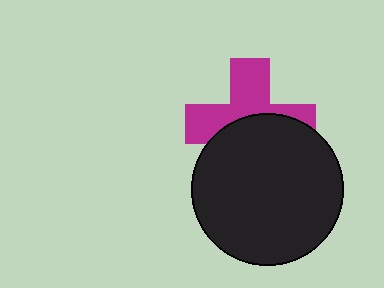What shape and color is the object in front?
The object in front is a black circle.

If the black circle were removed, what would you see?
You would see the complete magenta cross.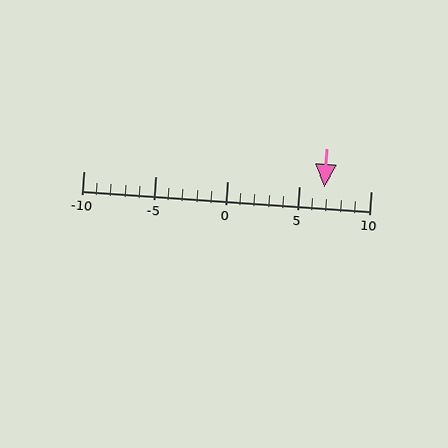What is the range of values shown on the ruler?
The ruler shows values from -10 to 10.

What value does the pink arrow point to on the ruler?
The pink arrow points to approximately 7.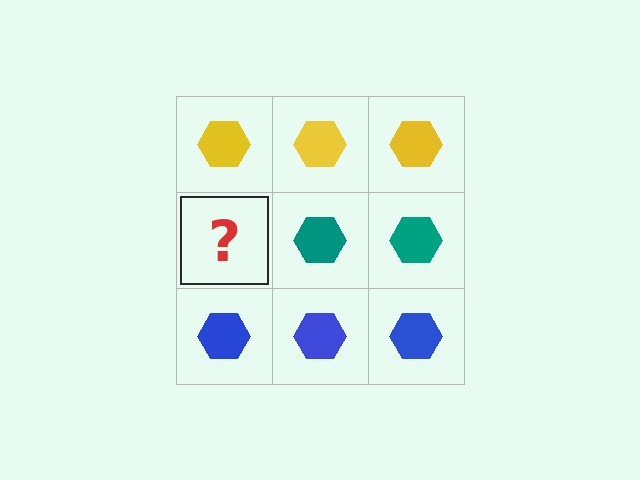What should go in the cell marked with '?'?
The missing cell should contain a teal hexagon.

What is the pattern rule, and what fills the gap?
The rule is that each row has a consistent color. The gap should be filled with a teal hexagon.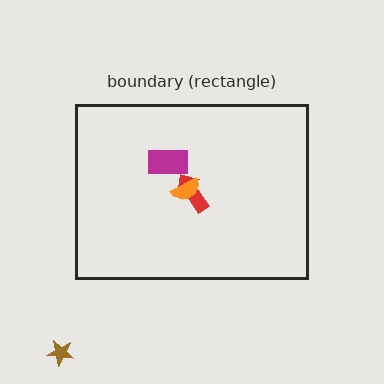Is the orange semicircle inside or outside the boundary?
Inside.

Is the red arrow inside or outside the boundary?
Inside.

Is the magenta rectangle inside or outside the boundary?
Inside.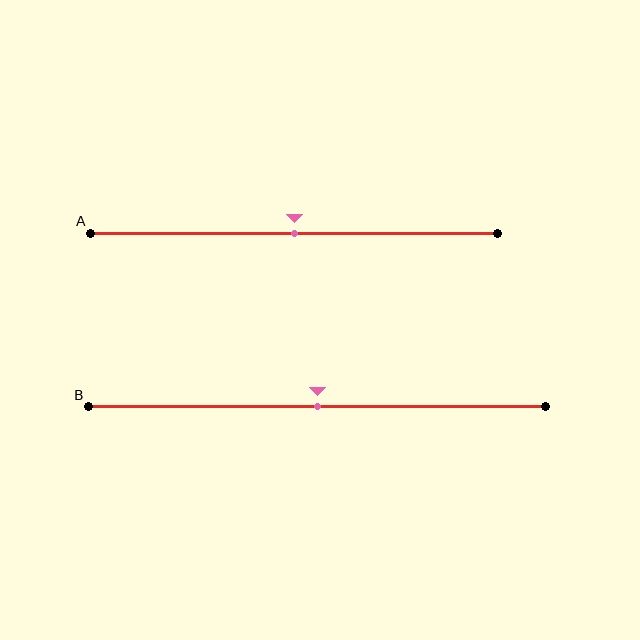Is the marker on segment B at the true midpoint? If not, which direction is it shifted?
Yes, the marker on segment B is at the true midpoint.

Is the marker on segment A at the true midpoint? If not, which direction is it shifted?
Yes, the marker on segment A is at the true midpoint.